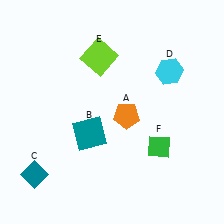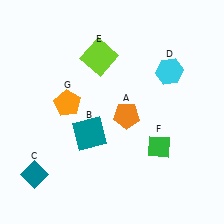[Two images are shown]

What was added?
An orange pentagon (G) was added in Image 2.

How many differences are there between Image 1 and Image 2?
There is 1 difference between the two images.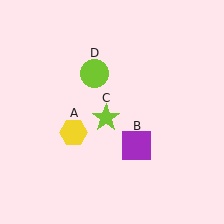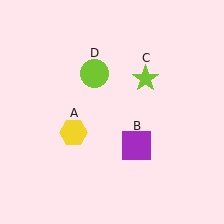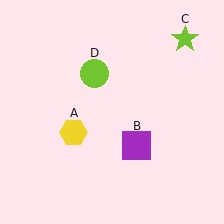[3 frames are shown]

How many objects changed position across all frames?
1 object changed position: lime star (object C).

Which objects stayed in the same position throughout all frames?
Yellow hexagon (object A) and purple square (object B) and lime circle (object D) remained stationary.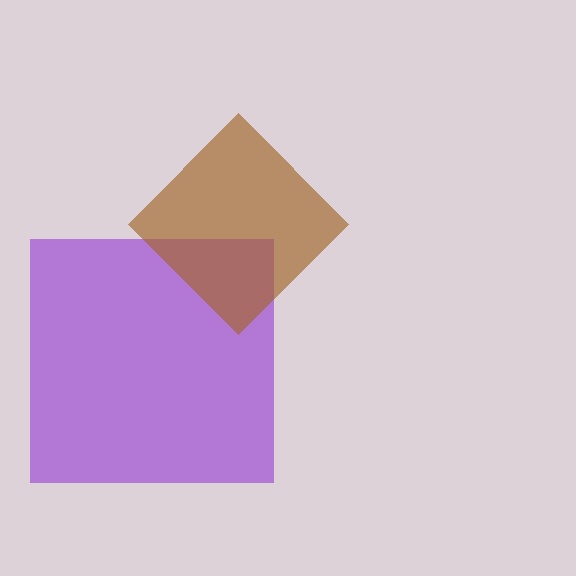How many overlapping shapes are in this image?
There are 2 overlapping shapes in the image.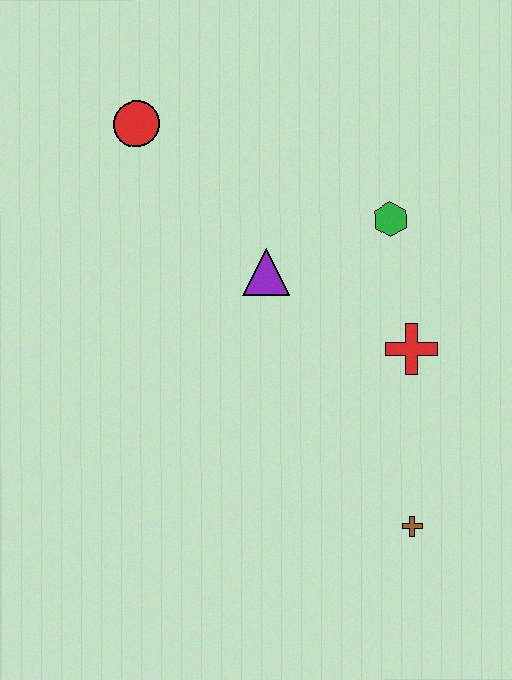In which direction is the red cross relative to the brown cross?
The red cross is above the brown cross.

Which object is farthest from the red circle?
The brown cross is farthest from the red circle.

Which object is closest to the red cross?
The green hexagon is closest to the red cross.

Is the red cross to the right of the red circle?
Yes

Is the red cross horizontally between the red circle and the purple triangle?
No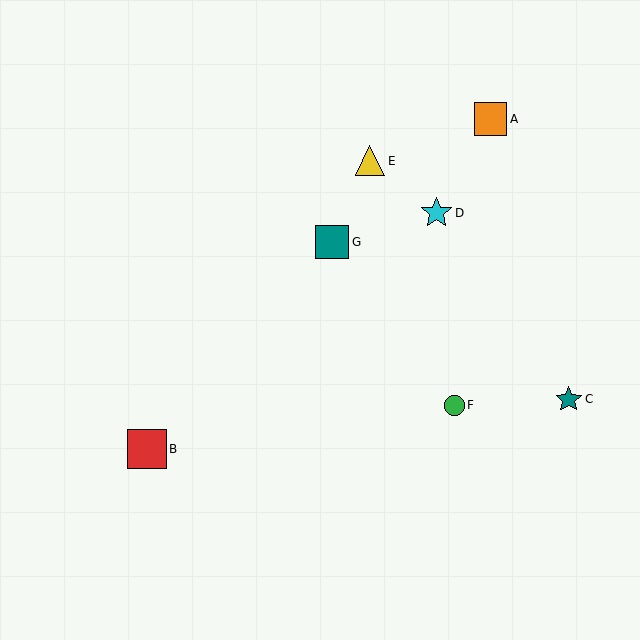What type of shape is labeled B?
Shape B is a red square.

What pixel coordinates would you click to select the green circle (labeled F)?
Click at (454, 405) to select the green circle F.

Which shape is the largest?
The red square (labeled B) is the largest.